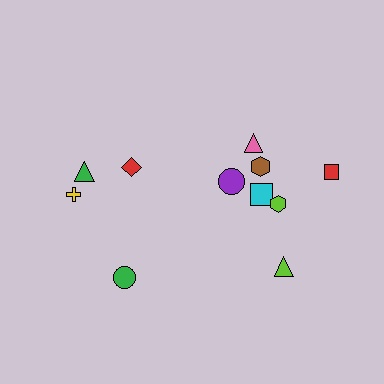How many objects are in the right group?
There are 7 objects.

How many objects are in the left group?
There are 4 objects.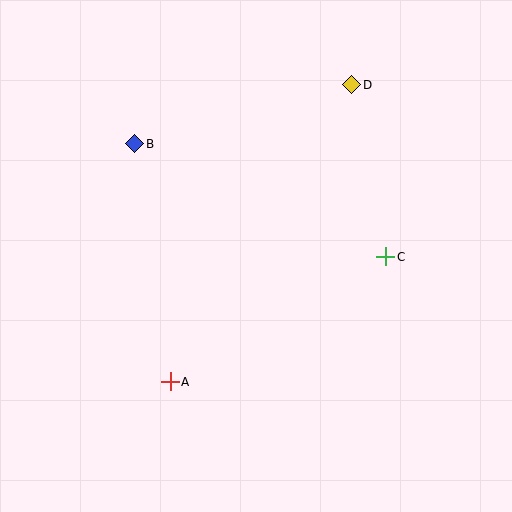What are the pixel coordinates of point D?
Point D is at (352, 85).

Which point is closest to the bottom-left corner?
Point A is closest to the bottom-left corner.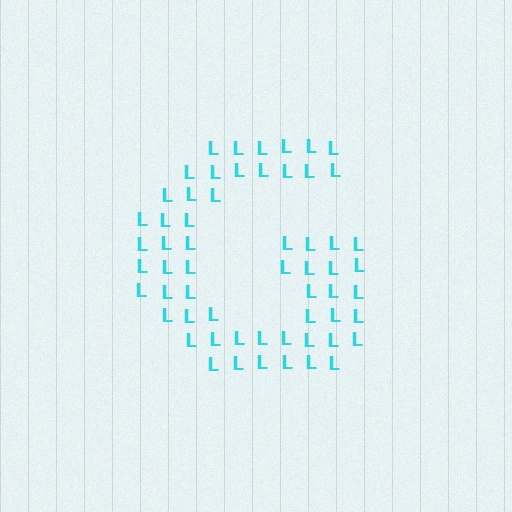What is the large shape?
The large shape is the letter G.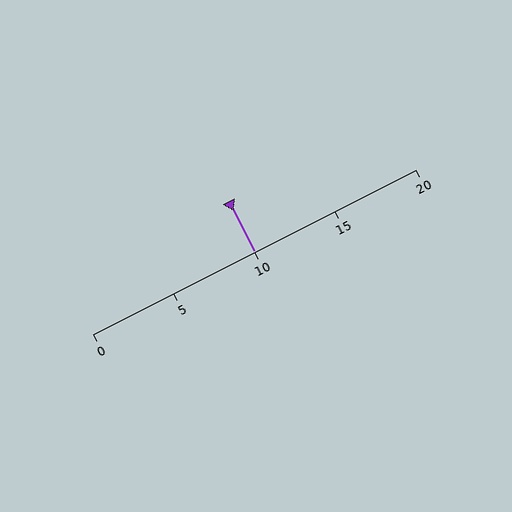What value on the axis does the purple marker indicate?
The marker indicates approximately 10.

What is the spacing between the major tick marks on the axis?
The major ticks are spaced 5 apart.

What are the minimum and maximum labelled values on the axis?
The axis runs from 0 to 20.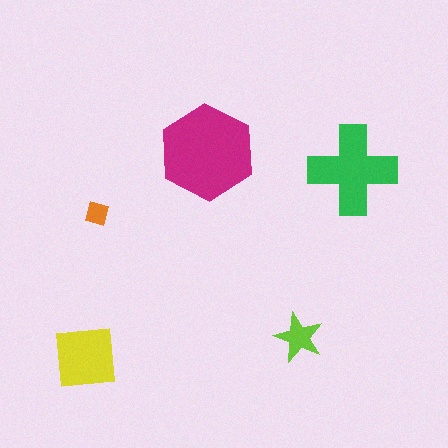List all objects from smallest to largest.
The orange diamond, the lime star, the yellow square, the green cross, the magenta hexagon.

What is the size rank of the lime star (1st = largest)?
4th.